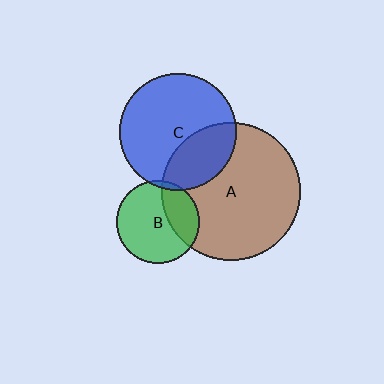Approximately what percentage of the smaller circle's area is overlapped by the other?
Approximately 30%.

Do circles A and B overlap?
Yes.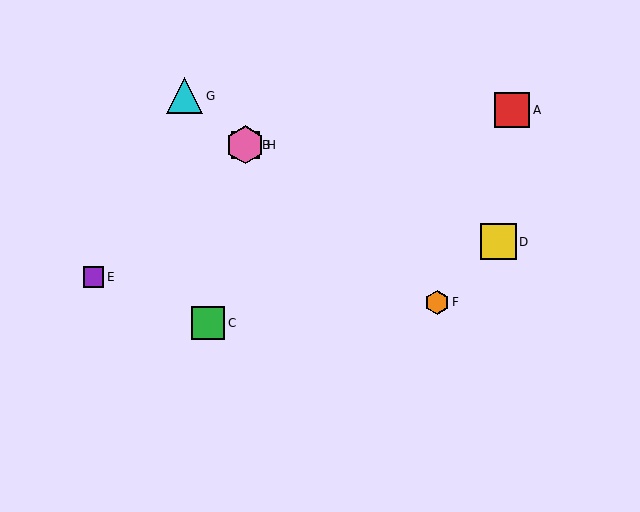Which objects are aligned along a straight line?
Objects B, F, G, H are aligned along a straight line.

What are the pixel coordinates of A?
Object A is at (512, 110).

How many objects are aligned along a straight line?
4 objects (B, F, G, H) are aligned along a straight line.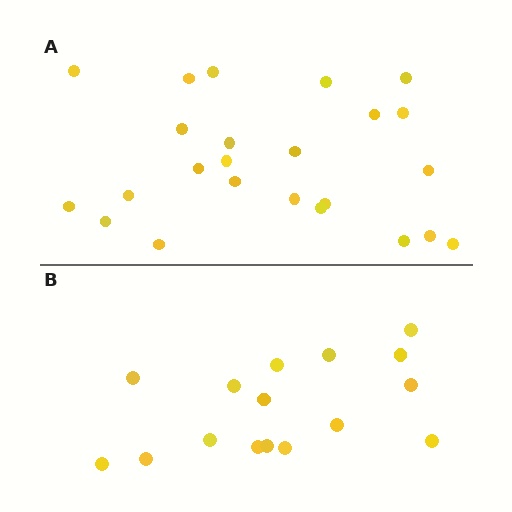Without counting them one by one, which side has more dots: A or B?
Region A (the top region) has more dots.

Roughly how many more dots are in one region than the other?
Region A has roughly 8 or so more dots than region B.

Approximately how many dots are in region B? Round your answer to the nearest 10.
About 20 dots. (The exact count is 16, which rounds to 20.)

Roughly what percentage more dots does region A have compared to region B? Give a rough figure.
About 50% more.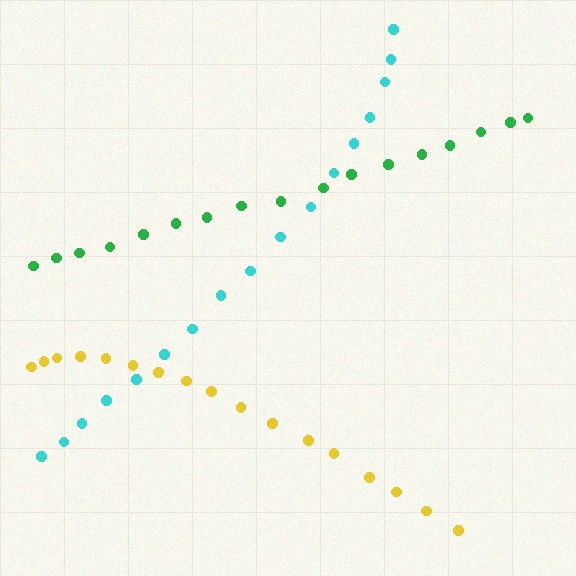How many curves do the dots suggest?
There are 3 distinct paths.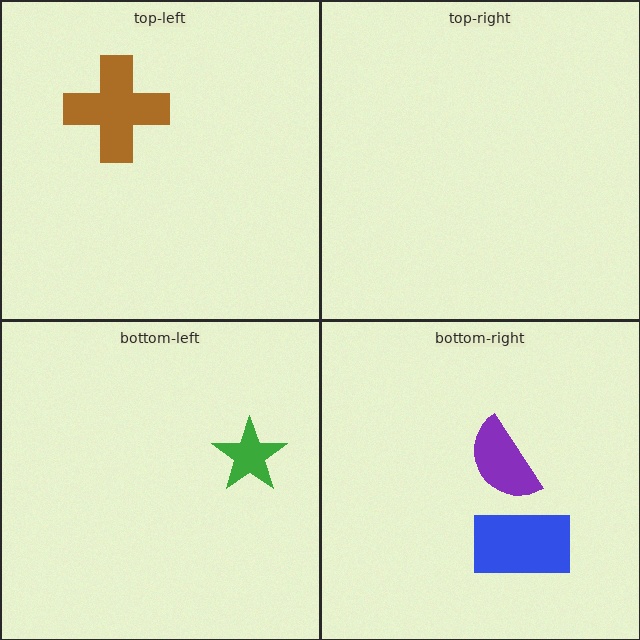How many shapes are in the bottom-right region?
2.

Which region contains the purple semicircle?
The bottom-right region.